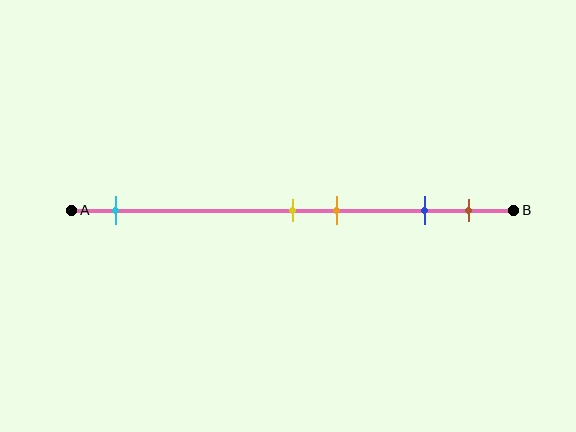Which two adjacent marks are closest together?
The yellow and orange marks are the closest adjacent pair.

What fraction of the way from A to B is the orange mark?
The orange mark is approximately 60% (0.6) of the way from A to B.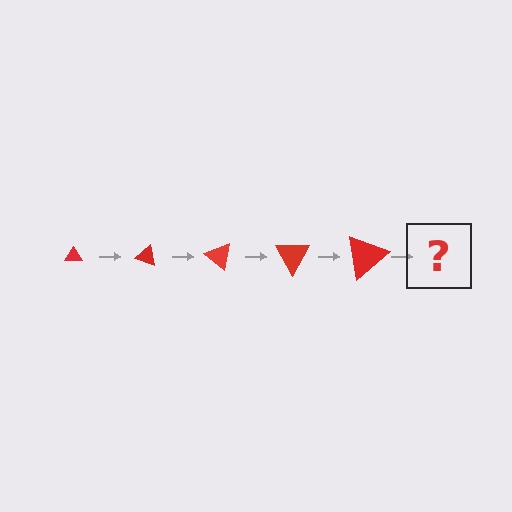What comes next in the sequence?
The next element should be a triangle, larger than the previous one and rotated 100 degrees from the start.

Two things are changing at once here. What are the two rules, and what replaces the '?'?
The two rules are that the triangle grows larger each step and it rotates 20 degrees each step. The '?' should be a triangle, larger than the previous one and rotated 100 degrees from the start.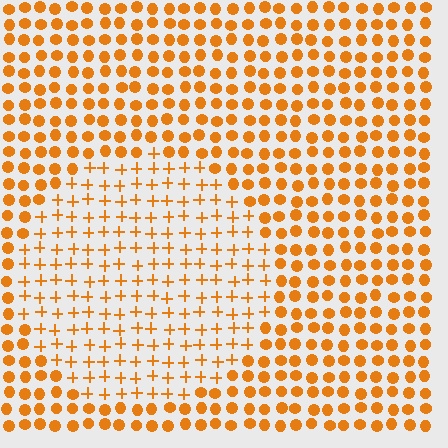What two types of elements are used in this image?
The image uses plus signs inside the circle region and circles outside it.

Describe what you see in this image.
The image is filled with small orange elements arranged in a uniform grid. A circle-shaped region contains plus signs, while the surrounding area contains circles. The boundary is defined purely by the change in element shape.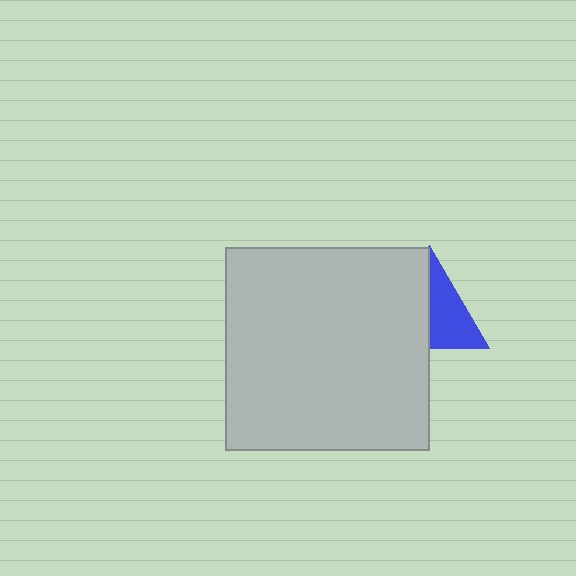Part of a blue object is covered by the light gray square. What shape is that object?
It is a triangle.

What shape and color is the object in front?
The object in front is a light gray square.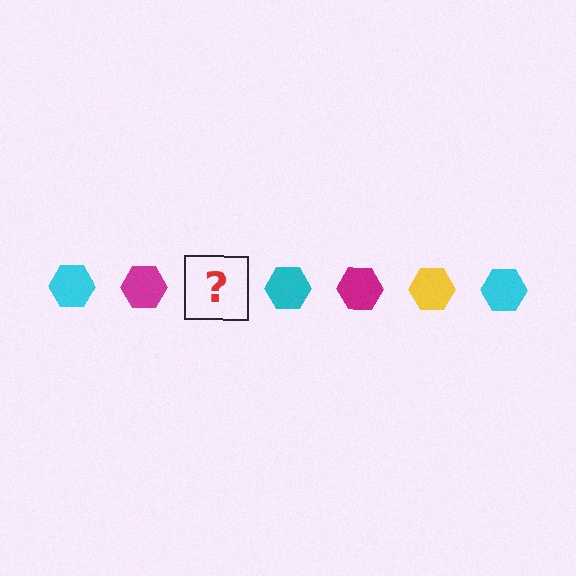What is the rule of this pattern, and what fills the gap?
The rule is that the pattern cycles through cyan, magenta, yellow hexagons. The gap should be filled with a yellow hexagon.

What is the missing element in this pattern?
The missing element is a yellow hexagon.